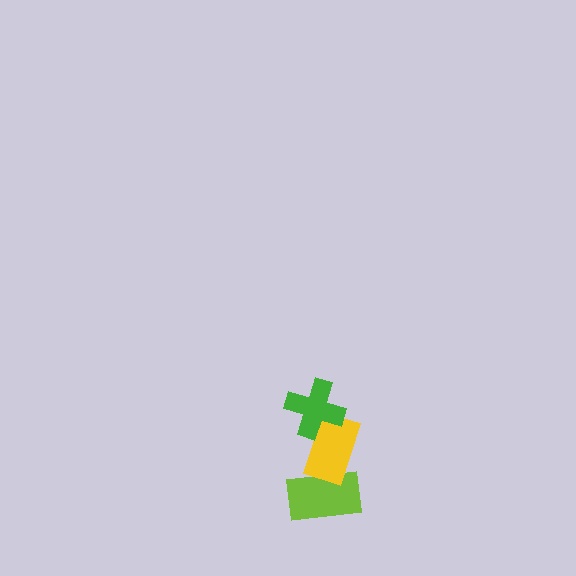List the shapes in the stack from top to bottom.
From top to bottom: the green cross, the yellow rectangle, the lime rectangle.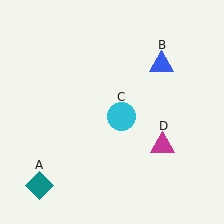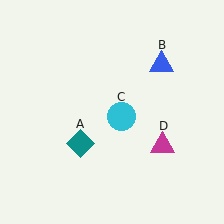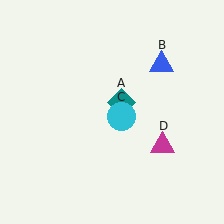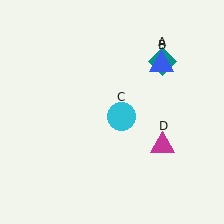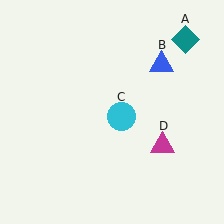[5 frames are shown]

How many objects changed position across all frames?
1 object changed position: teal diamond (object A).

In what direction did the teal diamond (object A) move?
The teal diamond (object A) moved up and to the right.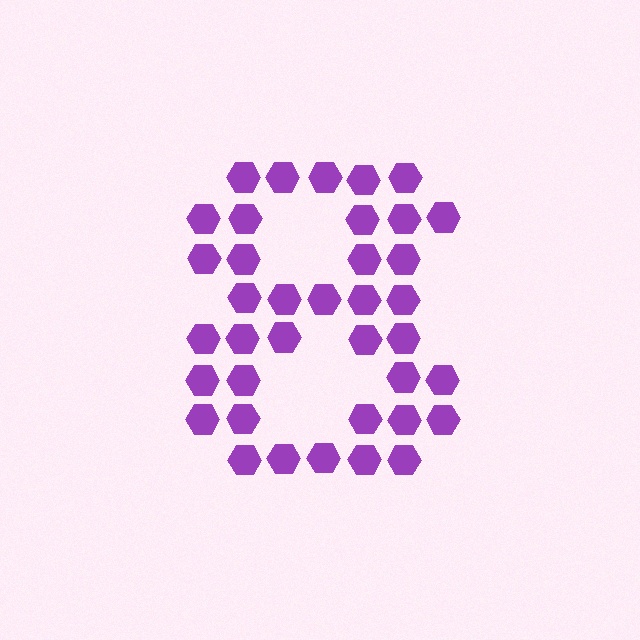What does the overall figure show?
The overall figure shows the digit 8.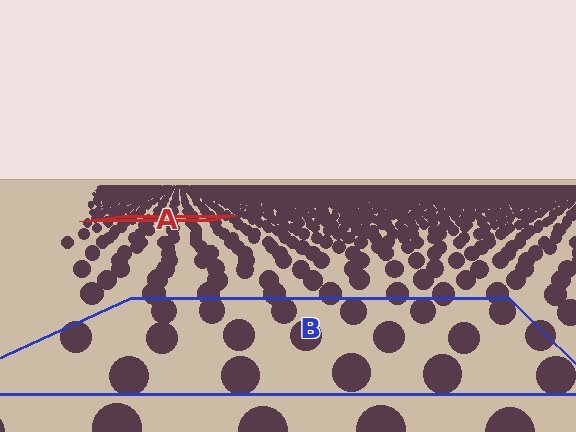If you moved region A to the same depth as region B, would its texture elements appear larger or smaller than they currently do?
They would appear larger. At a closer depth, the same texture elements are projected at a bigger on-screen size.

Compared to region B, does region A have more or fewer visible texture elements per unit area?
Region A has more texture elements per unit area — they are packed more densely because it is farther away.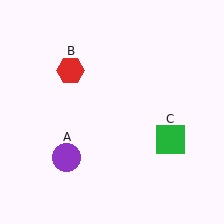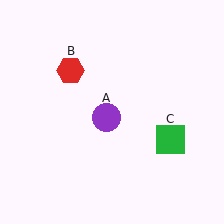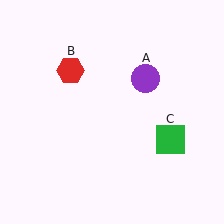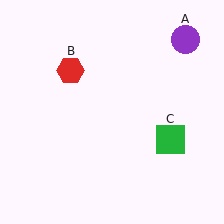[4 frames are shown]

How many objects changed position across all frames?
1 object changed position: purple circle (object A).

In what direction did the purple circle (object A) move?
The purple circle (object A) moved up and to the right.